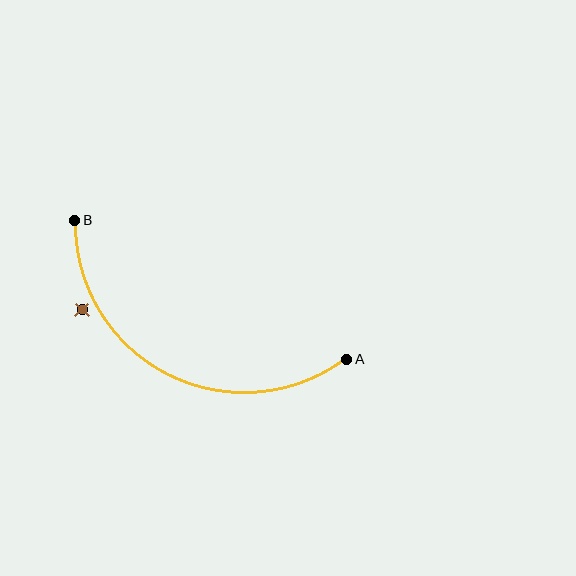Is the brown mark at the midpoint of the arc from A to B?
No — the brown mark does not lie on the arc at all. It sits slightly outside the curve.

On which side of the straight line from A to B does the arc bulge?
The arc bulges below the straight line connecting A and B.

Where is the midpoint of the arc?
The arc midpoint is the point on the curve farthest from the straight line joining A and B. It sits below that line.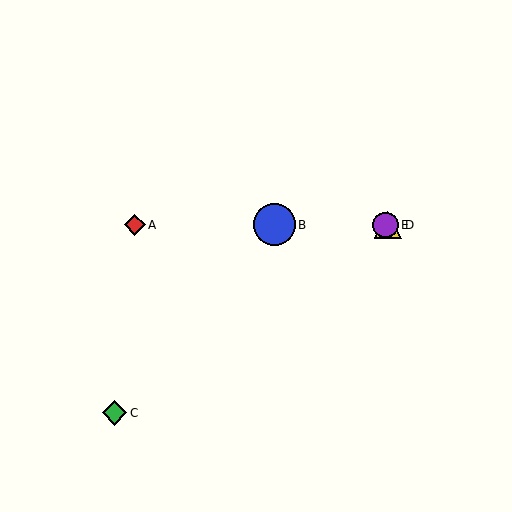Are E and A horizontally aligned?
Yes, both are at y≈225.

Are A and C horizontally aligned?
No, A is at y≈225 and C is at y≈413.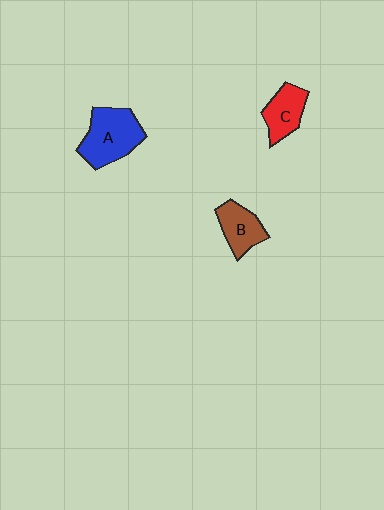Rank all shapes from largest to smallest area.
From largest to smallest: A (blue), C (red), B (brown).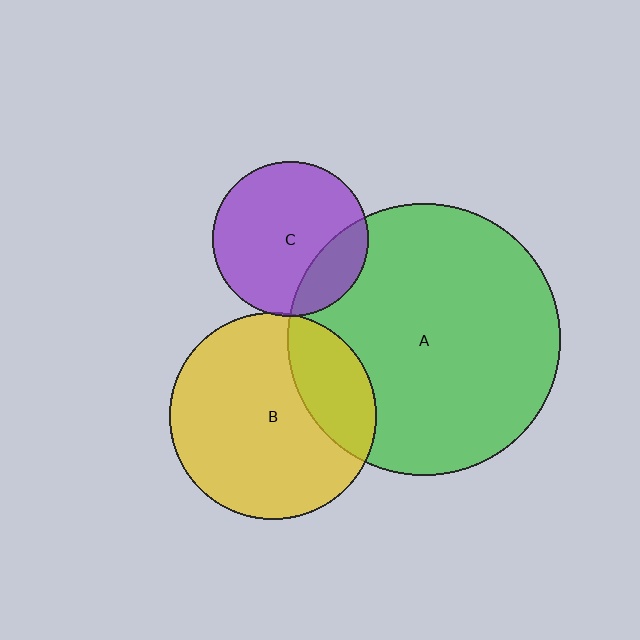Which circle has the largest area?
Circle A (green).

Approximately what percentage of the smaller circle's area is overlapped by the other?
Approximately 25%.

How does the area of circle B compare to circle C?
Approximately 1.8 times.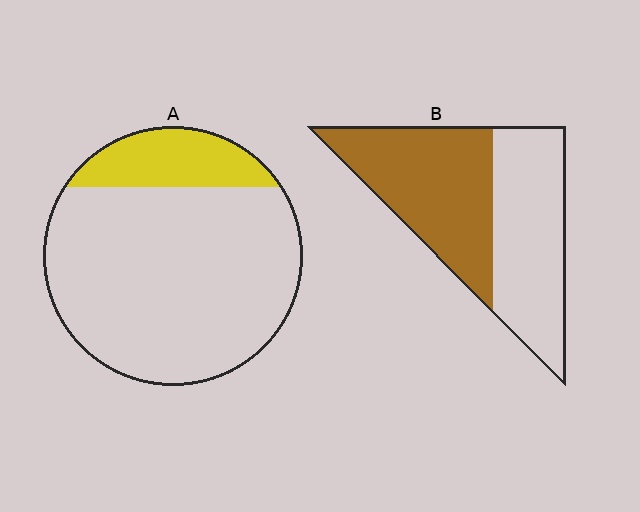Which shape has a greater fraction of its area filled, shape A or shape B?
Shape B.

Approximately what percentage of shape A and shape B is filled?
A is approximately 20% and B is approximately 50%.